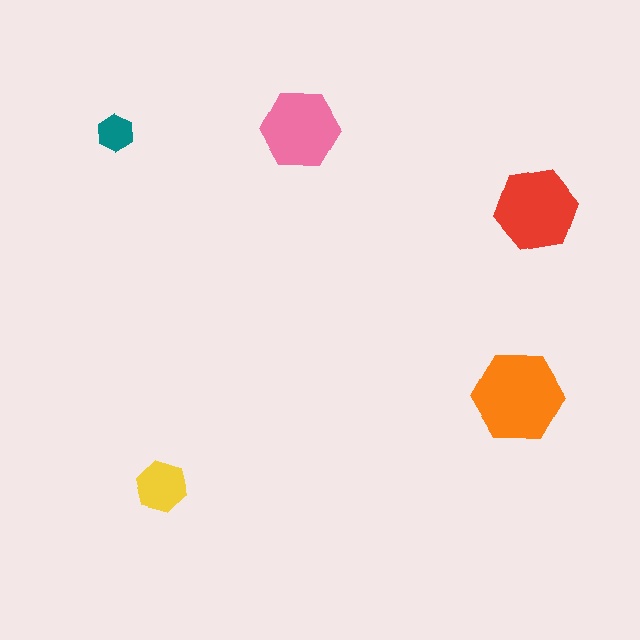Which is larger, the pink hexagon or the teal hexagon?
The pink one.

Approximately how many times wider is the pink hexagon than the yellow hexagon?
About 1.5 times wider.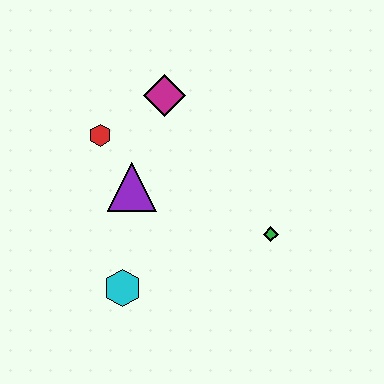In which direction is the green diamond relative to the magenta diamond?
The green diamond is below the magenta diamond.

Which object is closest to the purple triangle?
The red hexagon is closest to the purple triangle.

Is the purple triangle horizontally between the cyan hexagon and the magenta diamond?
Yes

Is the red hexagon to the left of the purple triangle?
Yes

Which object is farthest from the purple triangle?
The green diamond is farthest from the purple triangle.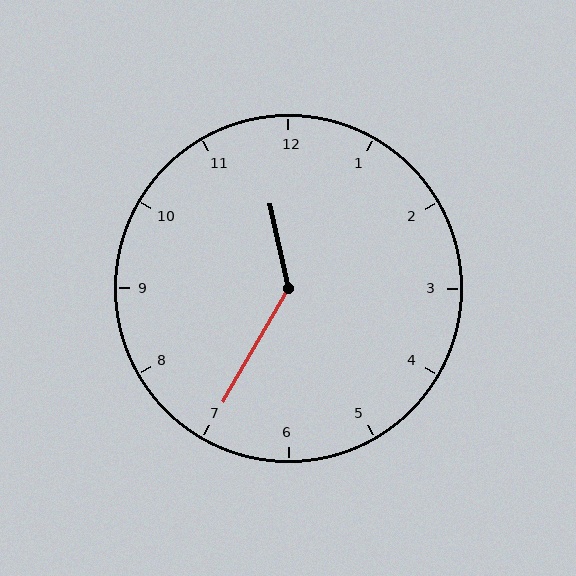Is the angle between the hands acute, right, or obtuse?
It is obtuse.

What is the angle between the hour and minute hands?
Approximately 138 degrees.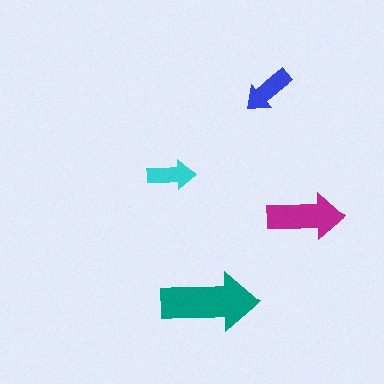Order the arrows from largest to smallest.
the teal one, the magenta one, the blue one, the cyan one.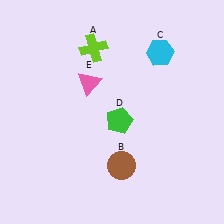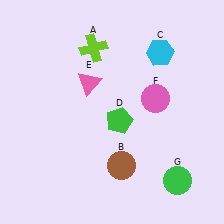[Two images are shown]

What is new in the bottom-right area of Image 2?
A green circle (G) was added in the bottom-right area of Image 2.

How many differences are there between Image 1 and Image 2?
There are 2 differences between the two images.